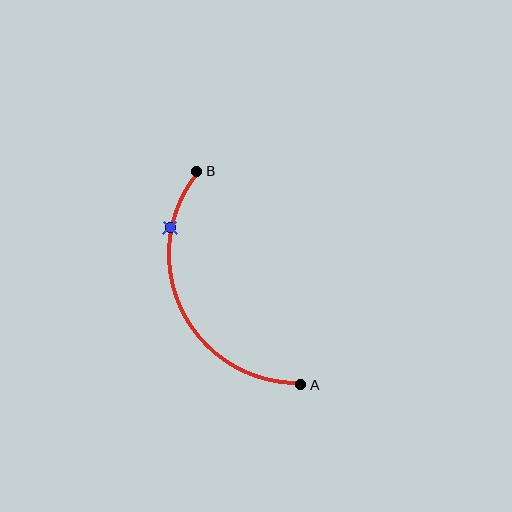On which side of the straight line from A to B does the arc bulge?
The arc bulges to the left of the straight line connecting A and B.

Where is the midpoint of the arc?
The arc midpoint is the point on the curve farthest from the straight line joining A and B. It sits to the left of that line.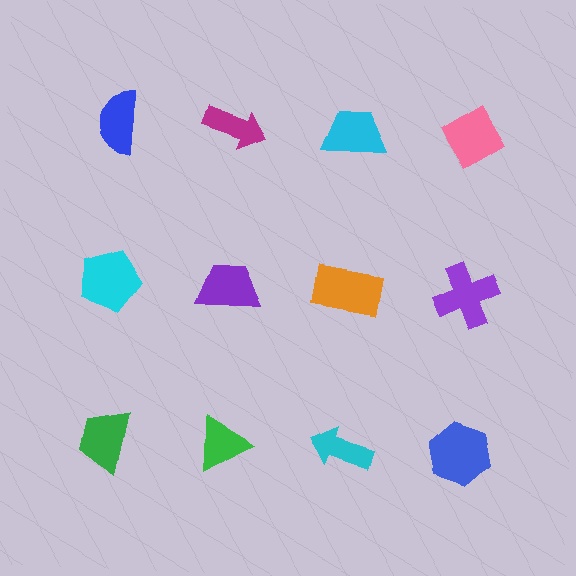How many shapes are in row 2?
4 shapes.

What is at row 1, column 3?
A cyan trapezoid.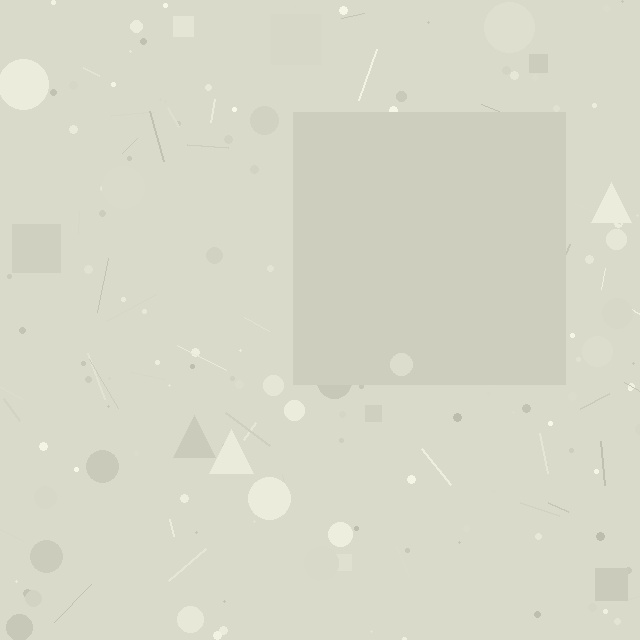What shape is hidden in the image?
A square is hidden in the image.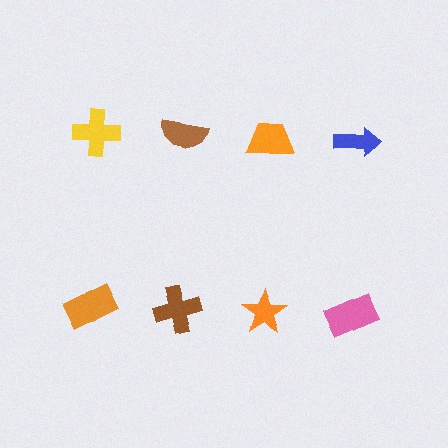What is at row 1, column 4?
A blue arrow.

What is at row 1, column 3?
An orange trapezoid.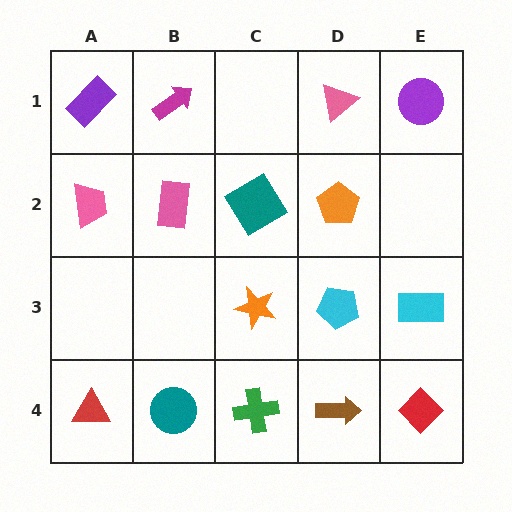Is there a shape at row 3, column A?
No, that cell is empty.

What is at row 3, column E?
A cyan rectangle.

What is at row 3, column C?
An orange star.